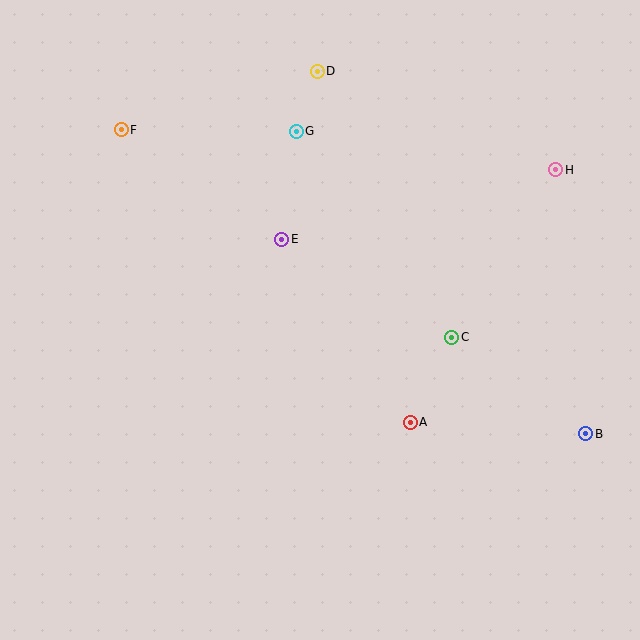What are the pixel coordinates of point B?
Point B is at (586, 434).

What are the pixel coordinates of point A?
Point A is at (410, 422).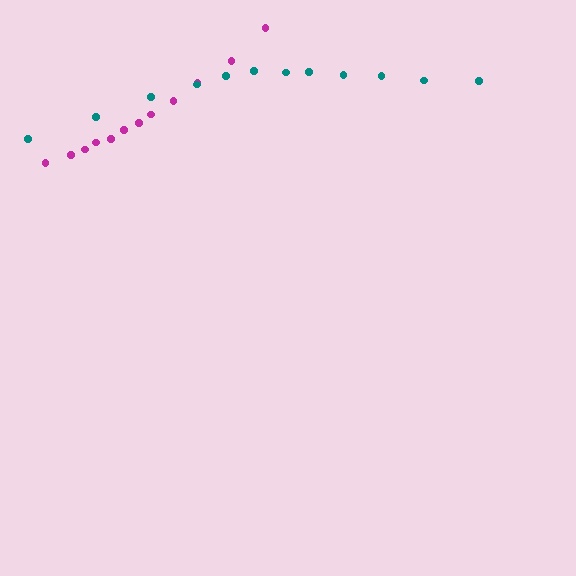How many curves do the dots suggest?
There are 2 distinct paths.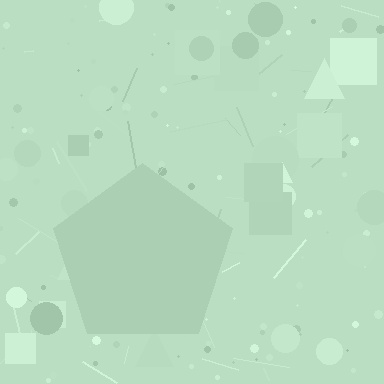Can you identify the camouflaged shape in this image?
The camouflaged shape is a pentagon.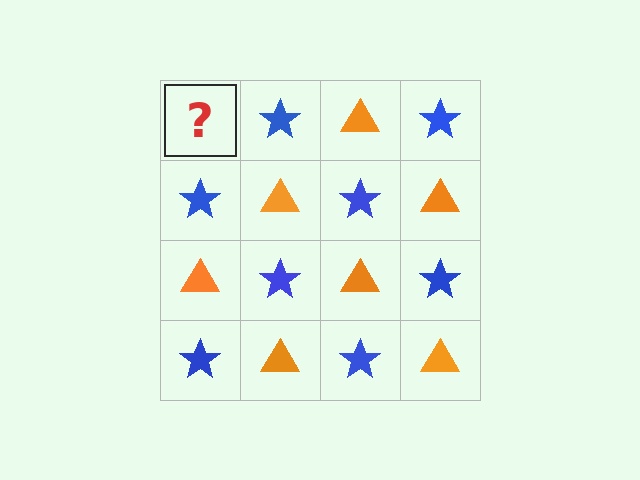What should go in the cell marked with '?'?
The missing cell should contain an orange triangle.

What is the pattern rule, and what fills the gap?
The rule is that it alternates orange triangle and blue star in a checkerboard pattern. The gap should be filled with an orange triangle.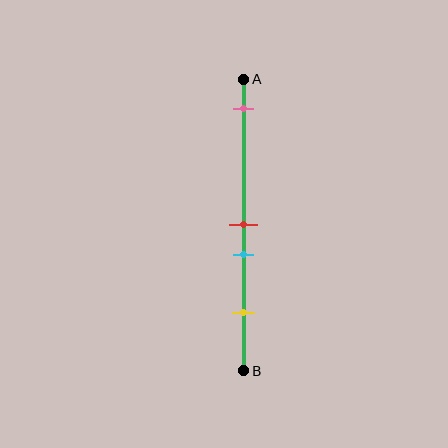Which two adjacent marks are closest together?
The red and cyan marks are the closest adjacent pair.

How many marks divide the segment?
There are 4 marks dividing the segment.